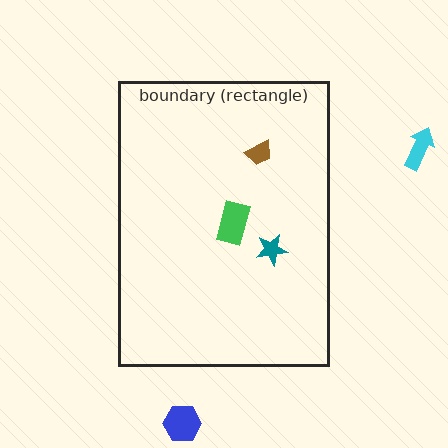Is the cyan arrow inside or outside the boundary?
Outside.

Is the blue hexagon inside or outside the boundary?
Outside.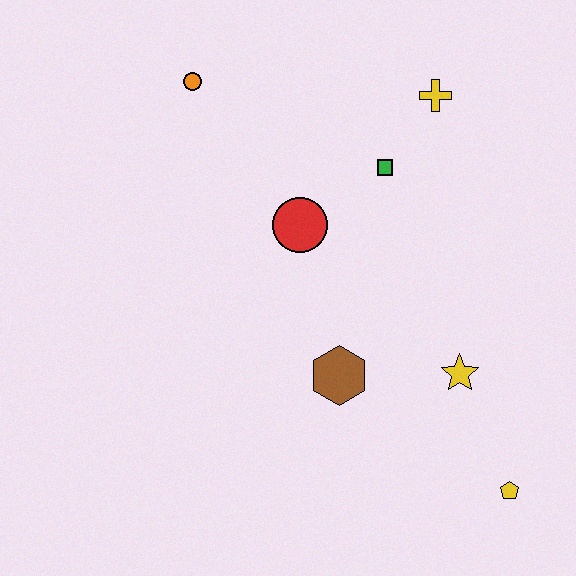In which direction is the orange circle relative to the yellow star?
The orange circle is above the yellow star.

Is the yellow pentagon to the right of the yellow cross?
Yes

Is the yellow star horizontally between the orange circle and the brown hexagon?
No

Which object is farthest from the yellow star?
The orange circle is farthest from the yellow star.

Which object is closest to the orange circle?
The red circle is closest to the orange circle.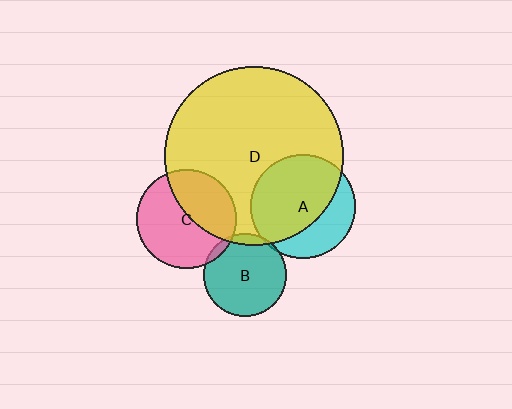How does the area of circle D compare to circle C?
Approximately 3.2 times.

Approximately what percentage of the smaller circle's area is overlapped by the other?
Approximately 65%.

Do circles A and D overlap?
Yes.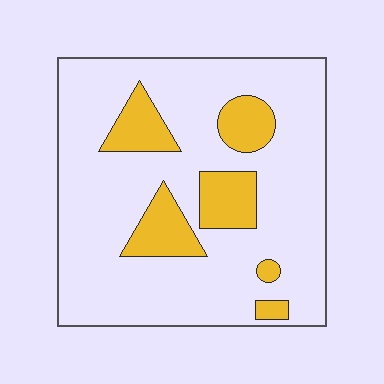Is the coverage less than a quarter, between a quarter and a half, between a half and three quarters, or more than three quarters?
Less than a quarter.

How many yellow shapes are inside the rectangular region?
6.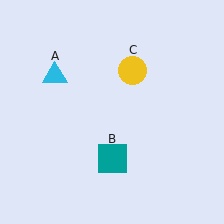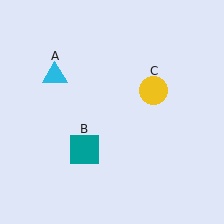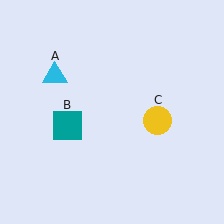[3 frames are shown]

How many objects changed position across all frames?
2 objects changed position: teal square (object B), yellow circle (object C).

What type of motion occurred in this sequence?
The teal square (object B), yellow circle (object C) rotated clockwise around the center of the scene.